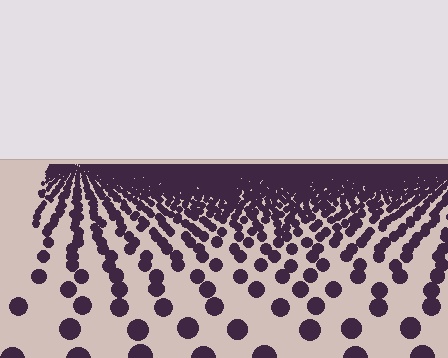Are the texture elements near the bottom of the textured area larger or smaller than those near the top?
Larger. Near the bottom, elements are closer to the viewer and appear at a bigger on-screen size.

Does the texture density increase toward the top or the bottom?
Density increases toward the top.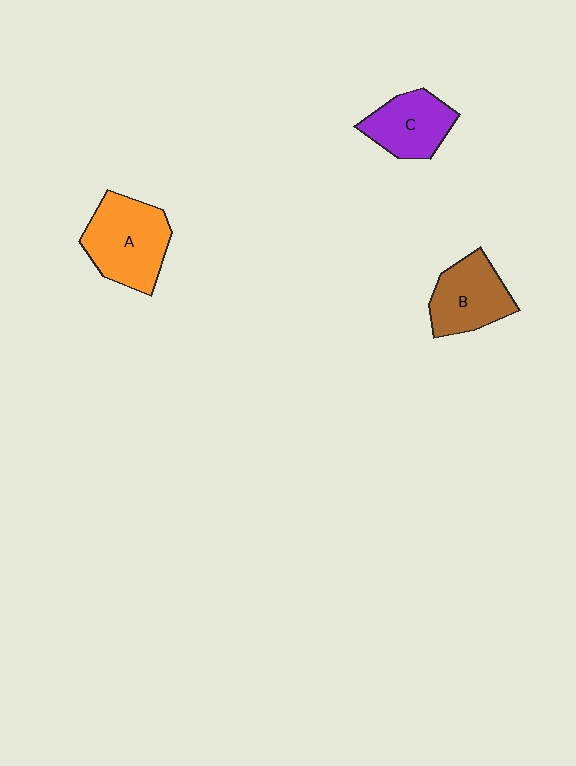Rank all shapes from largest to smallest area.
From largest to smallest: A (orange), B (brown), C (purple).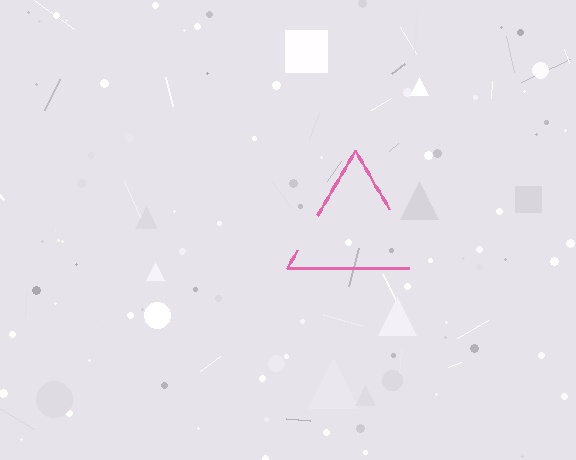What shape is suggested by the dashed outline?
The dashed outline suggests a triangle.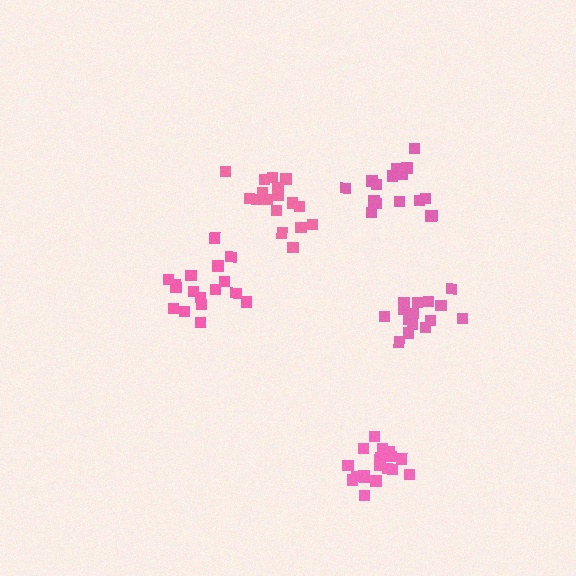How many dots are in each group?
Group 1: 17 dots, Group 2: 19 dots, Group 3: 16 dots, Group 4: 16 dots, Group 5: 17 dots (85 total).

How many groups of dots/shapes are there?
There are 5 groups.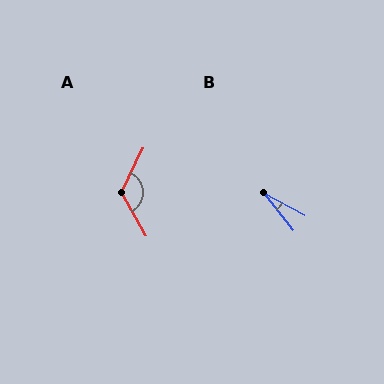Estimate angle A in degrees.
Approximately 125 degrees.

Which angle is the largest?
A, at approximately 125 degrees.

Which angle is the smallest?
B, at approximately 23 degrees.